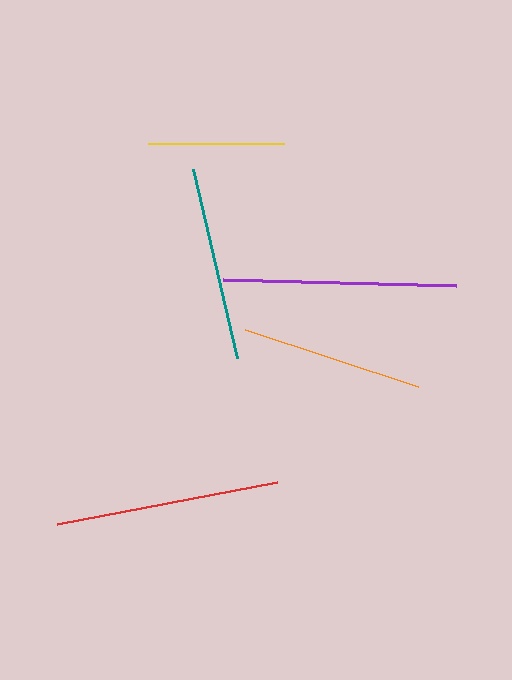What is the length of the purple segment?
The purple segment is approximately 233 pixels long.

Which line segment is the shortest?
The yellow line is the shortest at approximately 136 pixels.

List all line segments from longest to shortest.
From longest to shortest: purple, red, teal, orange, yellow.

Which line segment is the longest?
The purple line is the longest at approximately 233 pixels.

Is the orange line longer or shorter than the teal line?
The teal line is longer than the orange line.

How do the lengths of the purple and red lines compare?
The purple and red lines are approximately the same length.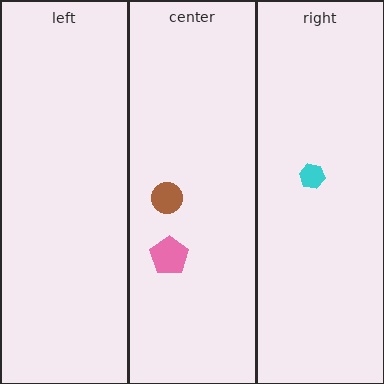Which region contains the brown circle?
The center region.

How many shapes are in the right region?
1.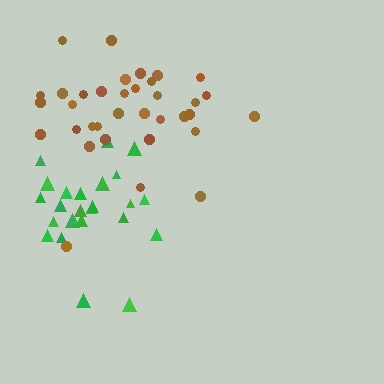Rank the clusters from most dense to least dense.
green, brown.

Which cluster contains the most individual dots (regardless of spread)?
Brown (35).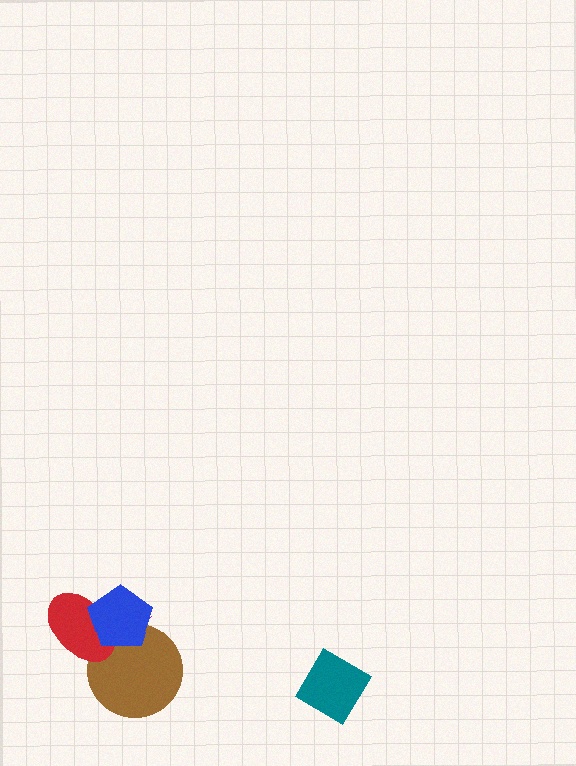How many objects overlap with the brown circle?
3 objects overlap with the brown circle.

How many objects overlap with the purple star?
3 objects overlap with the purple star.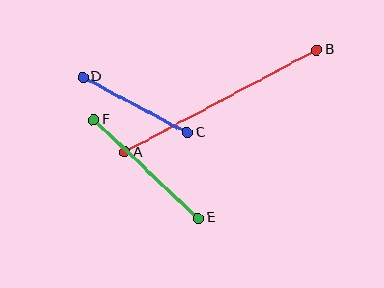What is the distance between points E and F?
The distance is approximately 143 pixels.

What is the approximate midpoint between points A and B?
The midpoint is at approximately (221, 101) pixels.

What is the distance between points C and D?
The distance is approximately 118 pixels.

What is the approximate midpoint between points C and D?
The midpoint is at approximately (135, 105) pixels.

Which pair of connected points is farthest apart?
Points A and B are farthest apart.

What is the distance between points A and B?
The distance is approximately 217 pixels.